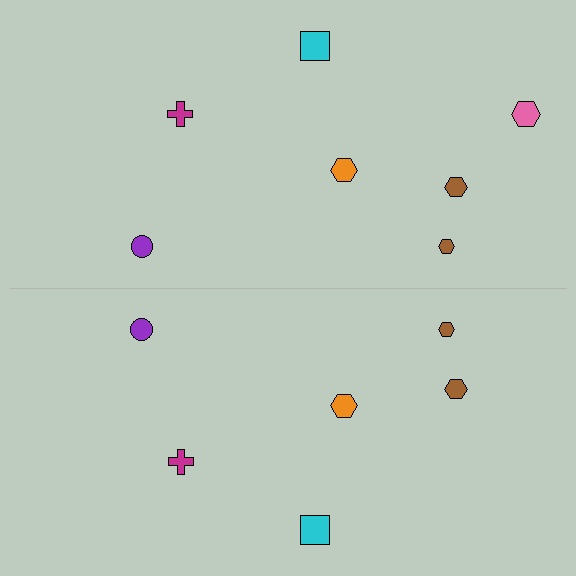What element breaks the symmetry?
A pink hexagon is missing from the bottom side.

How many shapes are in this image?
There are 13 shapes in this image.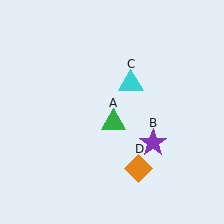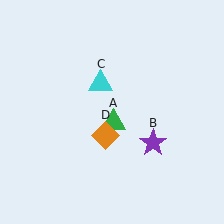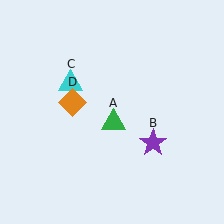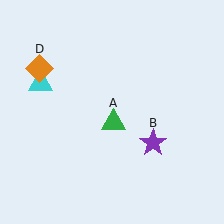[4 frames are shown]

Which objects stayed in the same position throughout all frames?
Green triangle (object A) and purple star (object B) remained stationary.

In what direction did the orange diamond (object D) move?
The orange diamond (object D) moved up and to the left.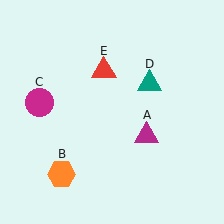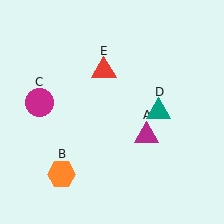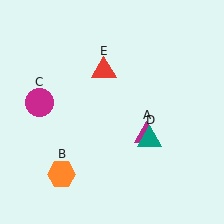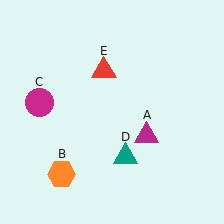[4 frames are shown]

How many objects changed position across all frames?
1 object changed position: teal triangle (object D).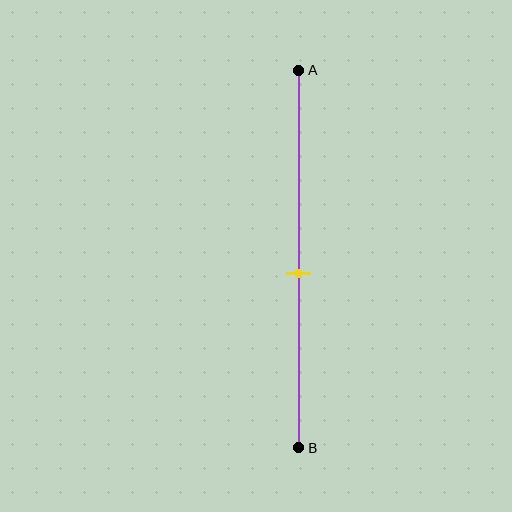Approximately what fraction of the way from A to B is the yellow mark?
The yellow mark is approximately 55% of the way from A to B.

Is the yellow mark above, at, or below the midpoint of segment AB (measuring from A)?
The yellow mark is below the midpoint of segment AB.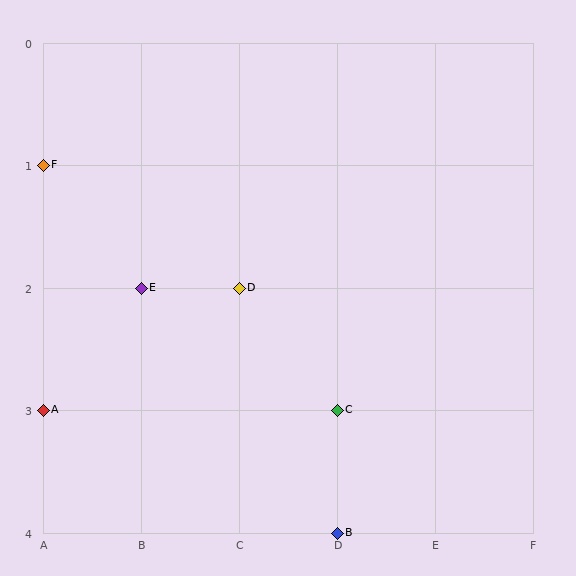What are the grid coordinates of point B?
Point B is at grid coordinates (D, 4).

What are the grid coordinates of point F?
Point F is at grid coordinates (A, 1).